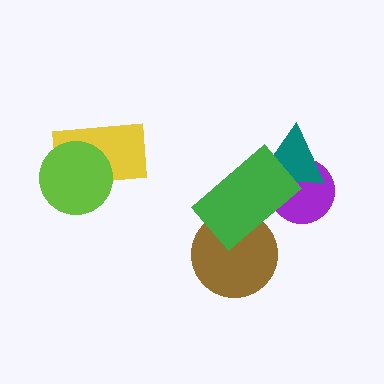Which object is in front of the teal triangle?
The green rectangle is in front of the teal triangle.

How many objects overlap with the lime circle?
1 object overlaps with the lime circle.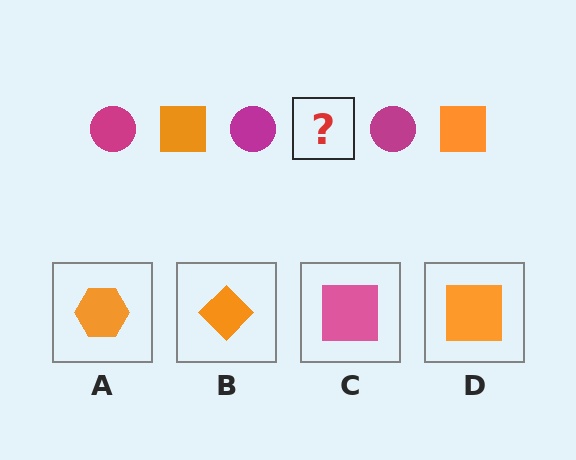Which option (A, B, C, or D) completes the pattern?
D.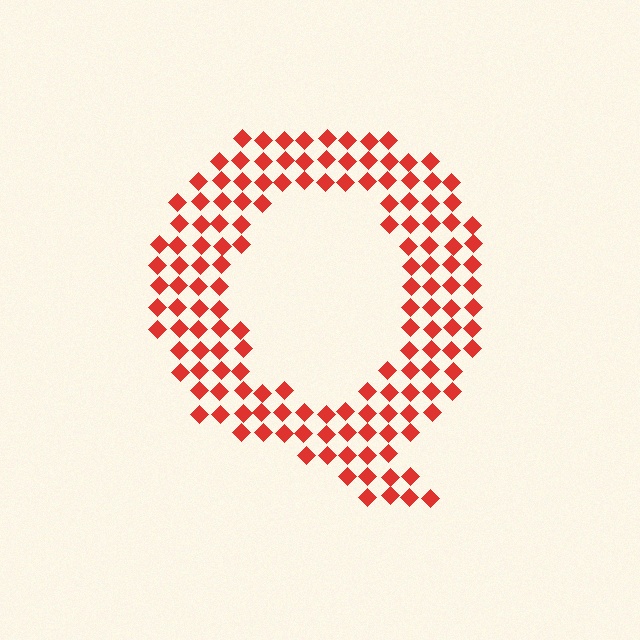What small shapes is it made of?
It is made of small diamonds.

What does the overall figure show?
The overall figure shows the letter Q.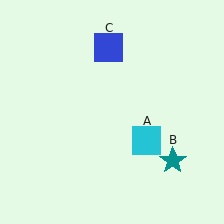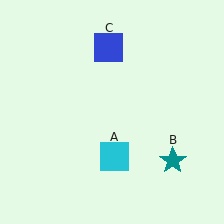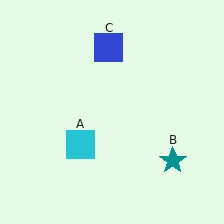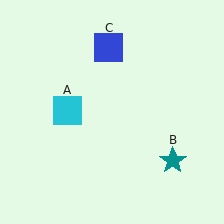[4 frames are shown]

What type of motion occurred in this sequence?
The cyan square (object A) rotated clockwise around the center of the scene.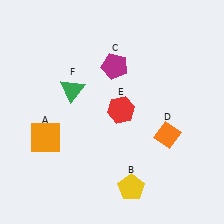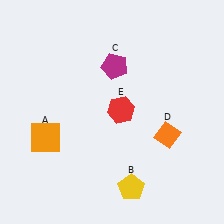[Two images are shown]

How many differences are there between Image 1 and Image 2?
There is 1 difference between the two images.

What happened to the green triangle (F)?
The green triangle (F) was removed in Image 2. It was in the top-left area of Image 1.